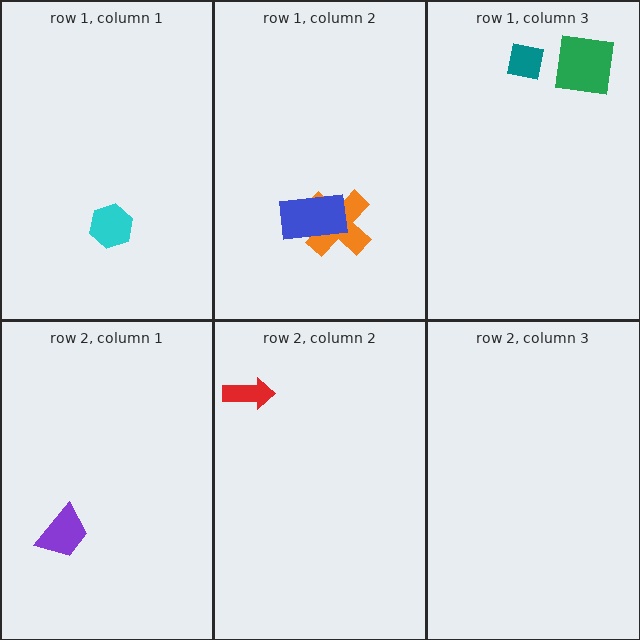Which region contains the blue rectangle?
The row 1, column 2 region.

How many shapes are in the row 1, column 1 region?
1.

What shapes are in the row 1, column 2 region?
The orange cross, the blue rectangle.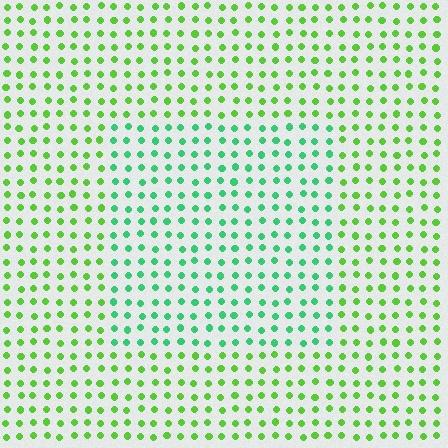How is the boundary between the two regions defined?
The boundary is defined purely by a slight shift in hue (about 39 degrees). Spacing, size, and orientation are identical on both sides.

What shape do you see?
I see a rectangle.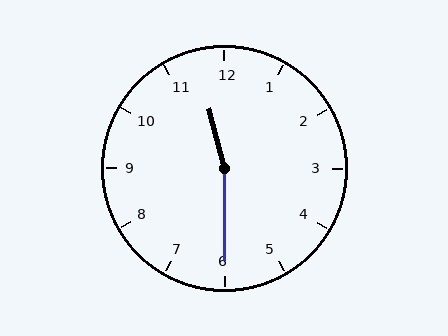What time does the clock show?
11:30.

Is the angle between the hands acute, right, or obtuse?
It is obtuse.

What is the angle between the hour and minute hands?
Approximately 165 degrees.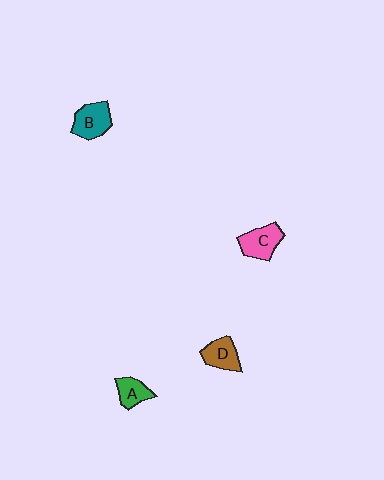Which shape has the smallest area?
Shape A (green).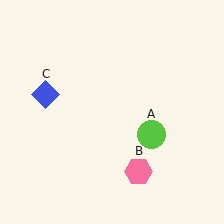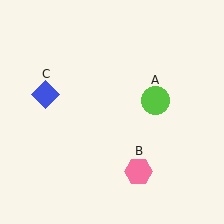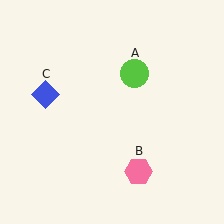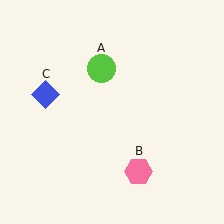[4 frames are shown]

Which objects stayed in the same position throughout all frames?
Pink hexagon (object B) and blue diamond (object C) remained stationary.